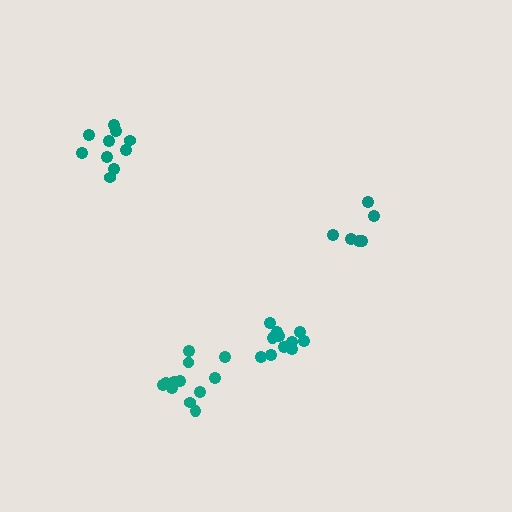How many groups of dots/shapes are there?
There are 4 groups.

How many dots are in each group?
Group 1: 12 dots, Group 2: 10 dots, Group 3: 11 dots, Group 4: 6 dots (39 total).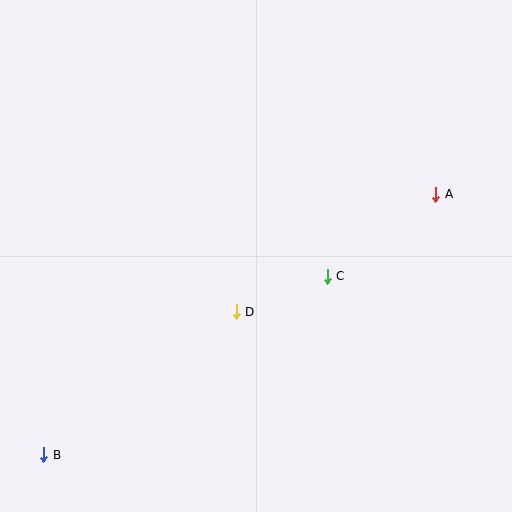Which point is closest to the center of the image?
Point D at (236, 312) is closest to the center.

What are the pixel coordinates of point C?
Point C is at (327, 276).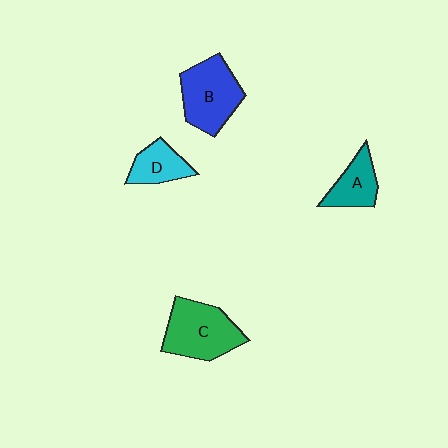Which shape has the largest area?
Shape C (green).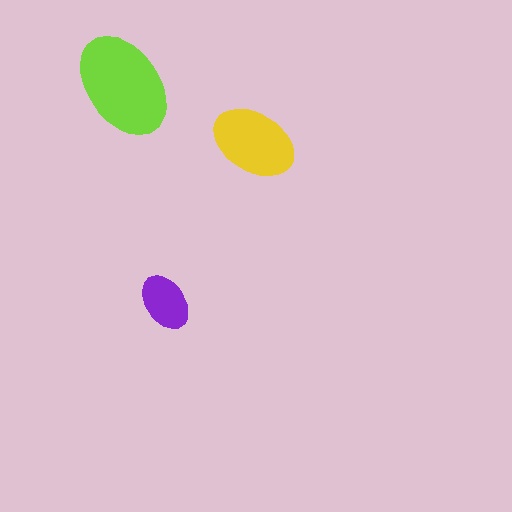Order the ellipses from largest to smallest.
the lime one, the yellow one, the purple one.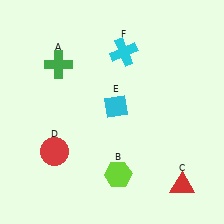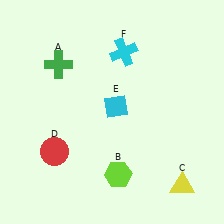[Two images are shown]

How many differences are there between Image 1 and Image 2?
There is 1 difference between the two images.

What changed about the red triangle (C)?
In Image 1, C is red. In Image 2, it changed to yellow.